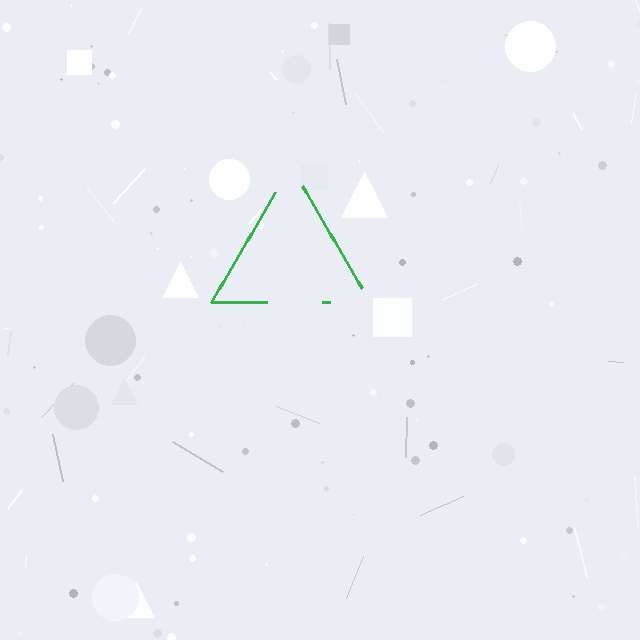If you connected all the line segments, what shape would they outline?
They would outline a triangle.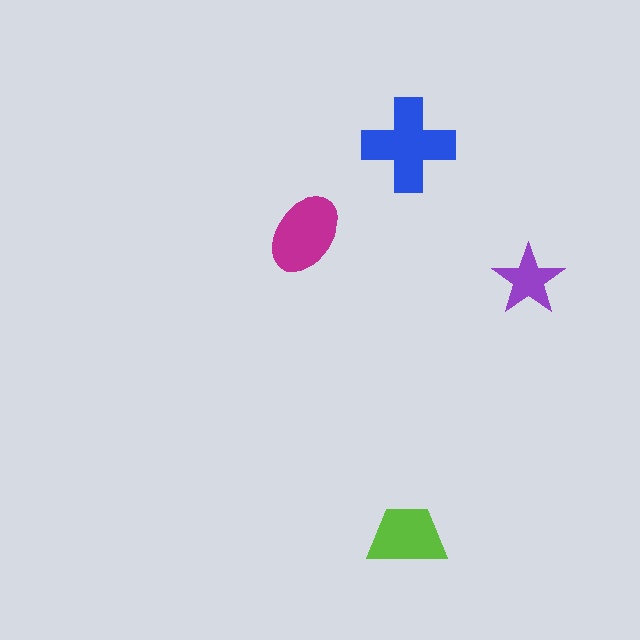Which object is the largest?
The blue cross.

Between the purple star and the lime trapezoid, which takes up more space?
The lime trapezoid.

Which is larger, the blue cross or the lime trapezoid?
The blue cross.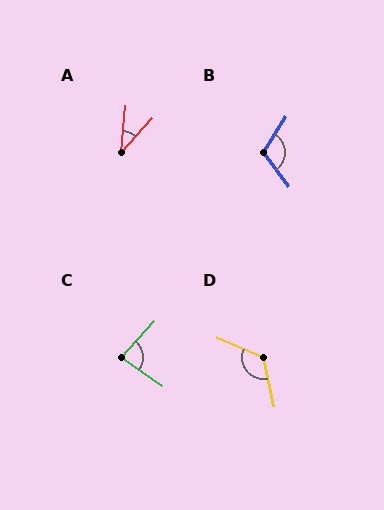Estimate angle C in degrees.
Approximately 82 degrees.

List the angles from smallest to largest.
A (37°), C (82°), B (112°), D (125°).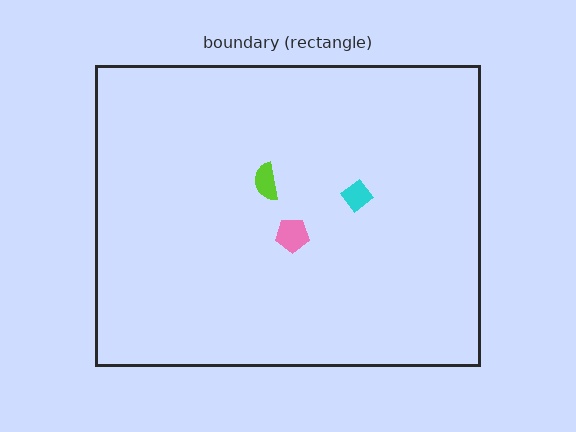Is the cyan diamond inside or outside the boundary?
Inside.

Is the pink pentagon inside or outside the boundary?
Inside.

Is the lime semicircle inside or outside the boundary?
Inside.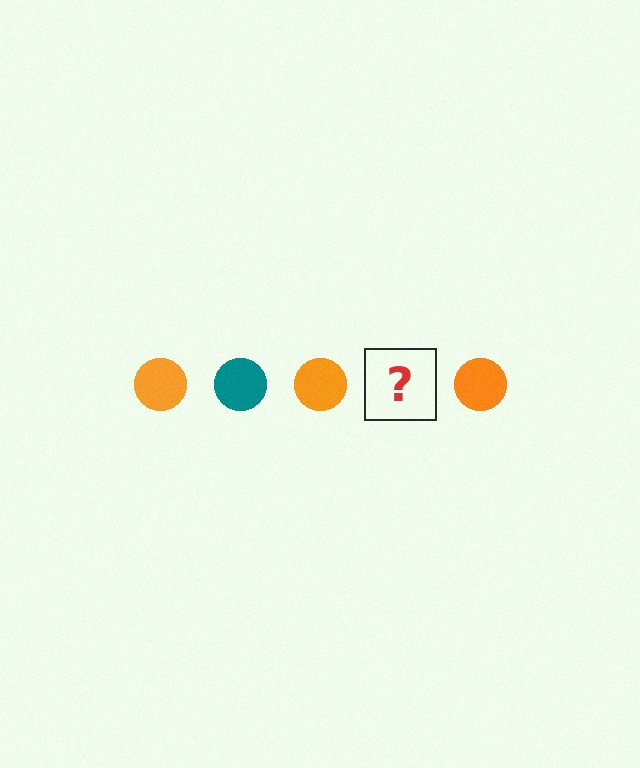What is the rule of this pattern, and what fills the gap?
The rule is that the pattern cycles through orange, teal circles. The gap should be filled with a teal circle.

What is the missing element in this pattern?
The missing element is a teal circle.